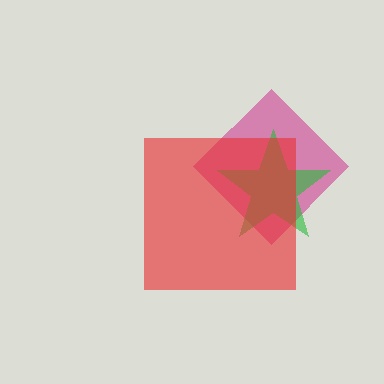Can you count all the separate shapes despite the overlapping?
Yes, there are 3 separate shapes.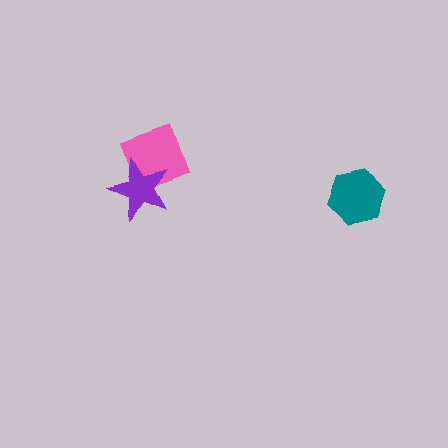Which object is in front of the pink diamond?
The purple star is in front of the pink diamond.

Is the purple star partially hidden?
No, no other shape covers it.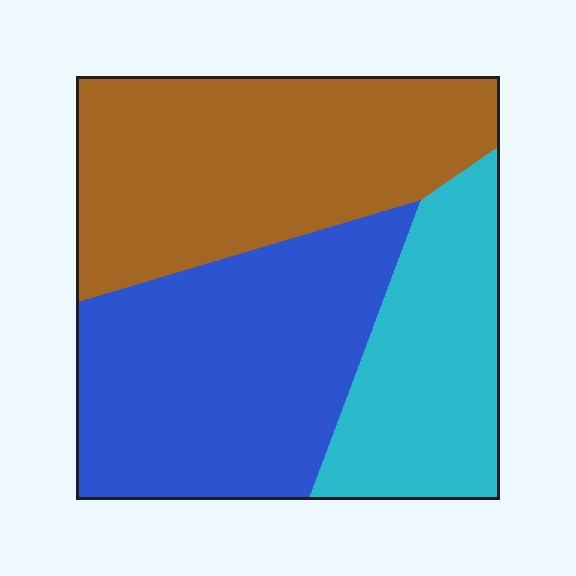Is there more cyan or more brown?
Brown.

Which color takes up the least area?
Cyan, at roughly 25%.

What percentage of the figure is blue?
Blue takes up about three eighths (3/8) of the figure.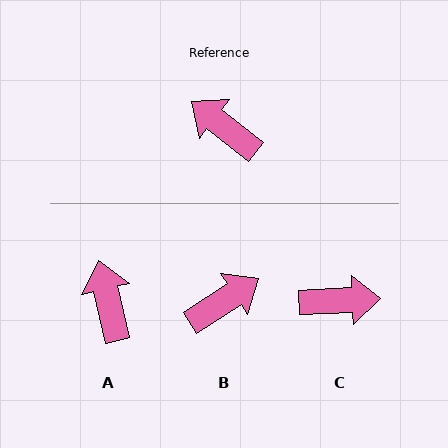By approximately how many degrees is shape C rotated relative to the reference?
Approximately 139 degrees clockwise.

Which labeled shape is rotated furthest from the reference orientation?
C, about 139 degrees away.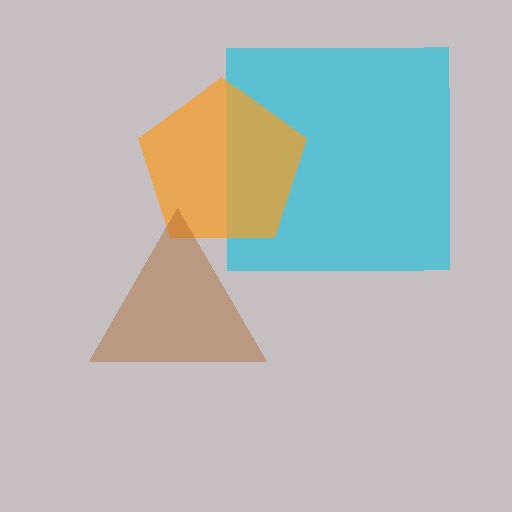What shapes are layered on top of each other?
The layered shapes are: a cyan square, an orange pentagon, a brown triangle.